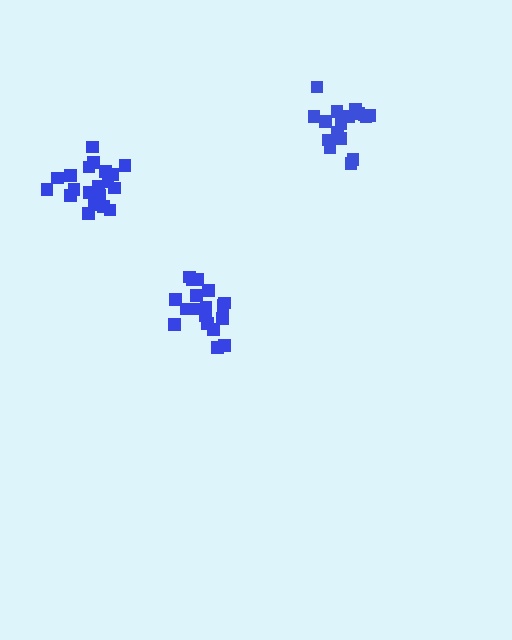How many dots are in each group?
Group 1: 17 dots, Group 2: 20 dots, Group 3: 18 dots (55 total).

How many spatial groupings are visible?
There are 3 spatial groupings.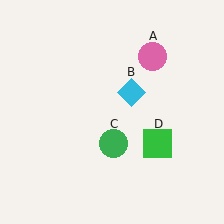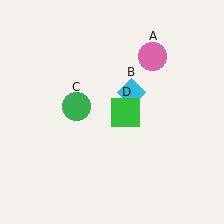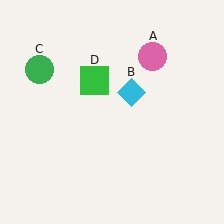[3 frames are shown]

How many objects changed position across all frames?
2 objects changed position: green circle (object C), green square (object D).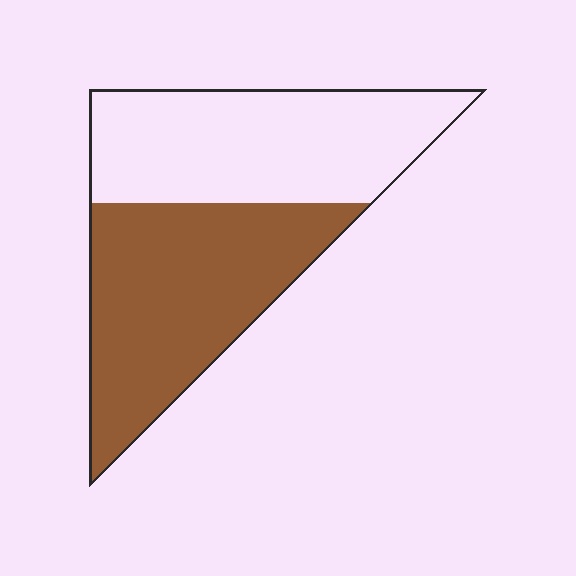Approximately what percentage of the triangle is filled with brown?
Approximately 50%.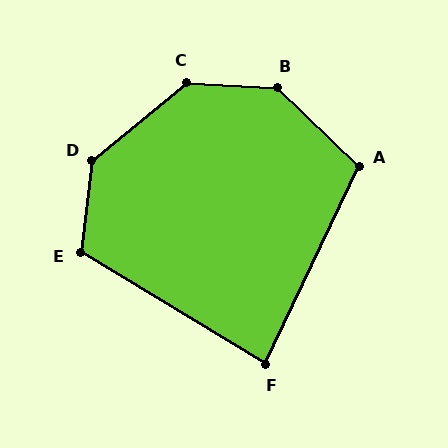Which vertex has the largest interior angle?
B, at approximately 139 degrees.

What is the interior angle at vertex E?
Approximately 114 degrees (obtuse).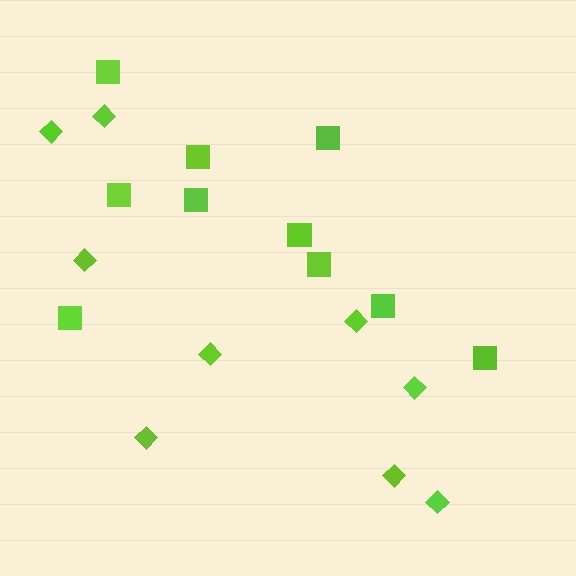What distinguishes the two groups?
There are 2 groups: one group of diamonds (9) and one group of squares (10).